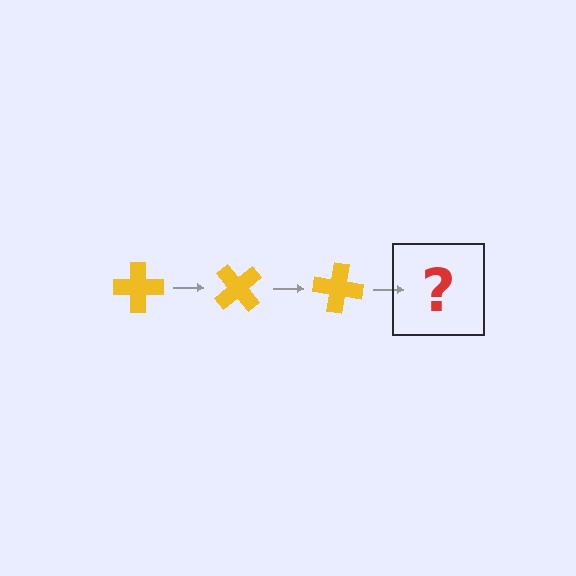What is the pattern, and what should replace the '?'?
The pattern is that the cross rotates 50 degrees each step. The '?' should be a yellow cross rotated 150 degrees.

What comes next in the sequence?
The next element should be a yellow cross rotated 150 degrees.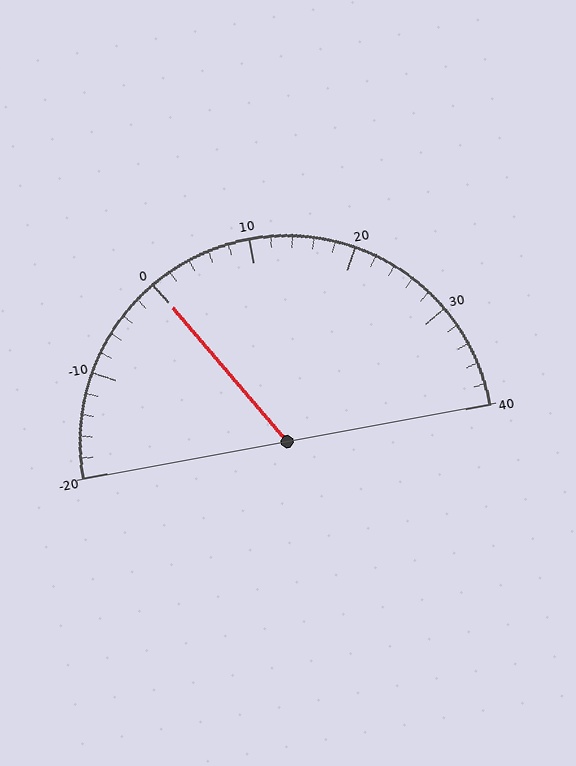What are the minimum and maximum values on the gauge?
The gauge ranges from -20 to 40.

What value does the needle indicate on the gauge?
The needle indicates approximately 0.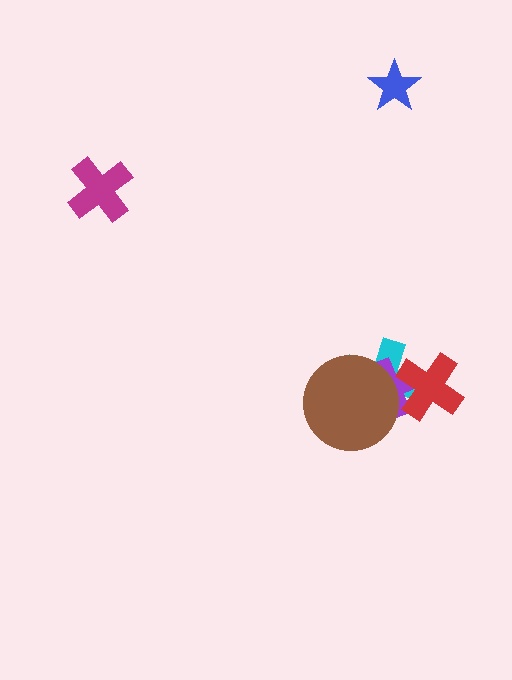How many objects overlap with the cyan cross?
3 objects overlap with the cyan cross.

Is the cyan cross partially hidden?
Yes, it is partially covered by another shape.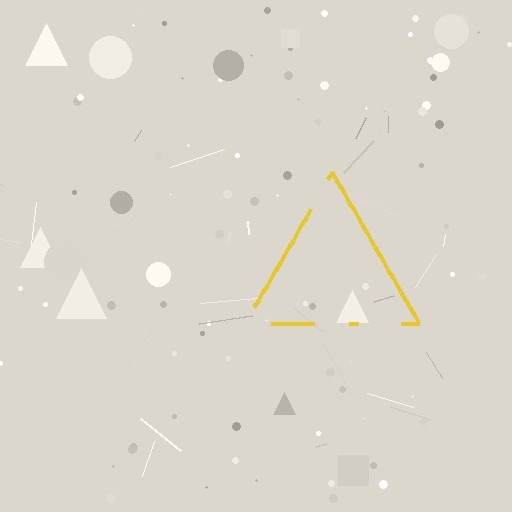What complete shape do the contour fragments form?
The contour fragments form a triangle.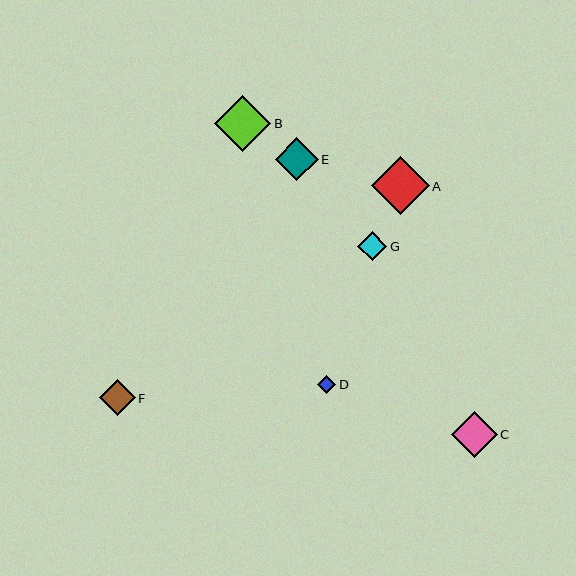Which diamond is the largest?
Diamond A is the largest with a size of approximately 58 pixels.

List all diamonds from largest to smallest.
From largest to smallest: A, B, C, E, F, G, D.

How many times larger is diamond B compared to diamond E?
Diamond B is approximately 1.3 times the size of diamond E.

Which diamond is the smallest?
Diamond D is the smallest with a size of approximately 18 pixels.